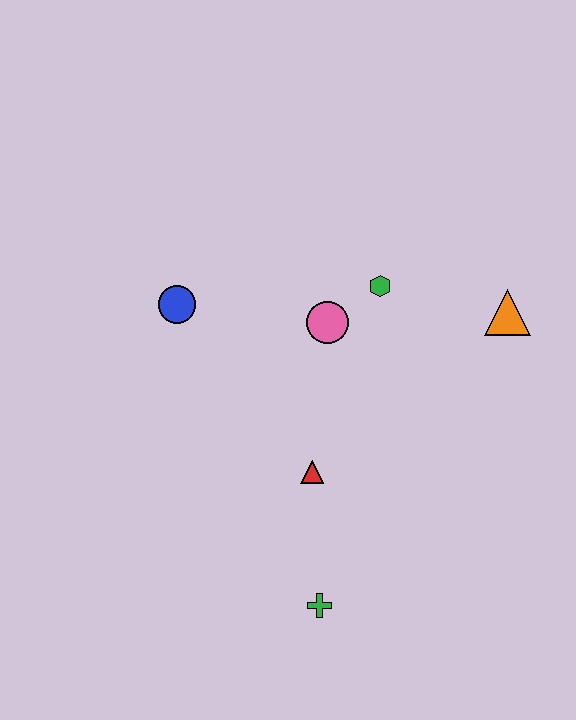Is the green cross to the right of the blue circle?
Yes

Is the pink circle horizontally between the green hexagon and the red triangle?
Yes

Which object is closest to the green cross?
The red triangle is closest to the green cross.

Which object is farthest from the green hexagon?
The green cross is farthest from the green hexagon.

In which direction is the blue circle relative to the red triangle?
The blue circle is above the red triangle.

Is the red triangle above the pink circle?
No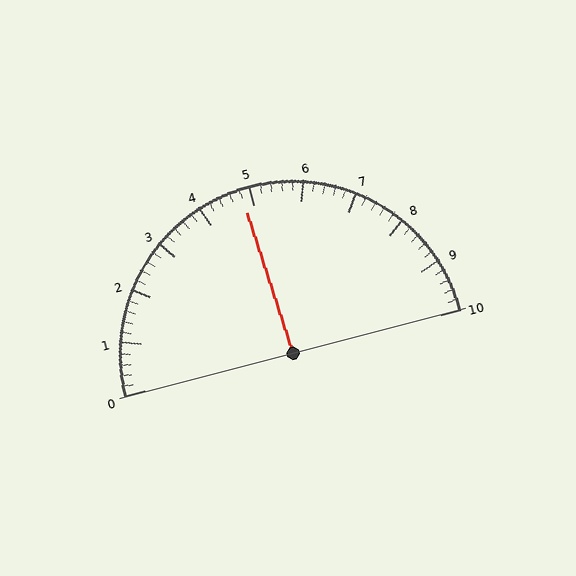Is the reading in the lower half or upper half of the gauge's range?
The reading is in the lower half of the range (0 to 10).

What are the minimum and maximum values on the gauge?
The gauge ranges from 0 to 10.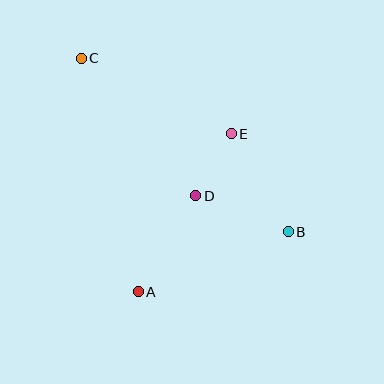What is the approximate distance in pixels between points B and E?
The distance between B and E is approximately 113 pixels.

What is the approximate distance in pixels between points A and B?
The distance between A and B is approximately 161 pixels.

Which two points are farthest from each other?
Points B and C are farthest from each other.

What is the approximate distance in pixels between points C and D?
The distance between C and D is approximately 179 pixels.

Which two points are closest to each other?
Points D and E are closest to each other.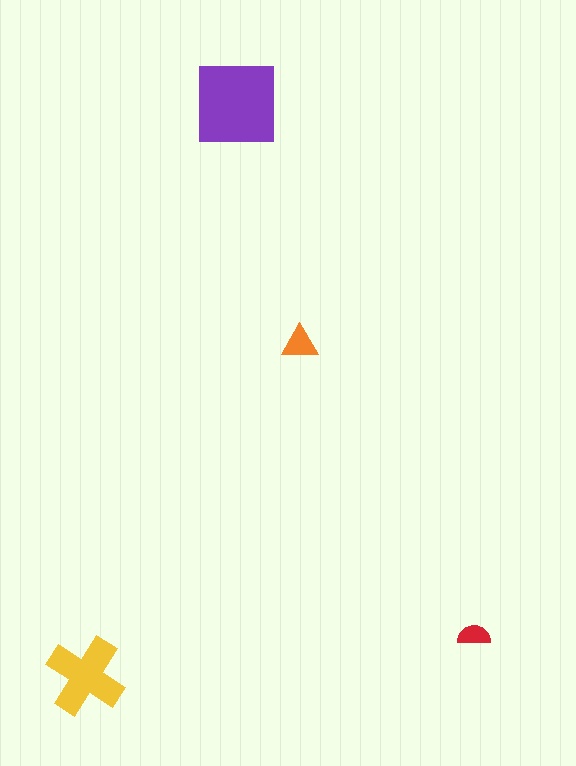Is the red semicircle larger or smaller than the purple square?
Smaller.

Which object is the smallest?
The red semicircle.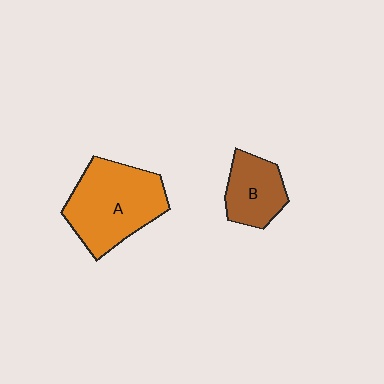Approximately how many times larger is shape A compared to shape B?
Approximately 1.8 times.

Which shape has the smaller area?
Shape B (brown).